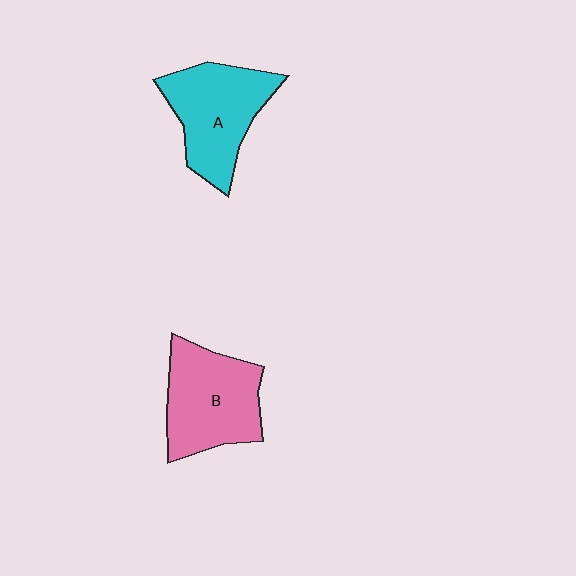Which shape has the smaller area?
Shape A (cyan).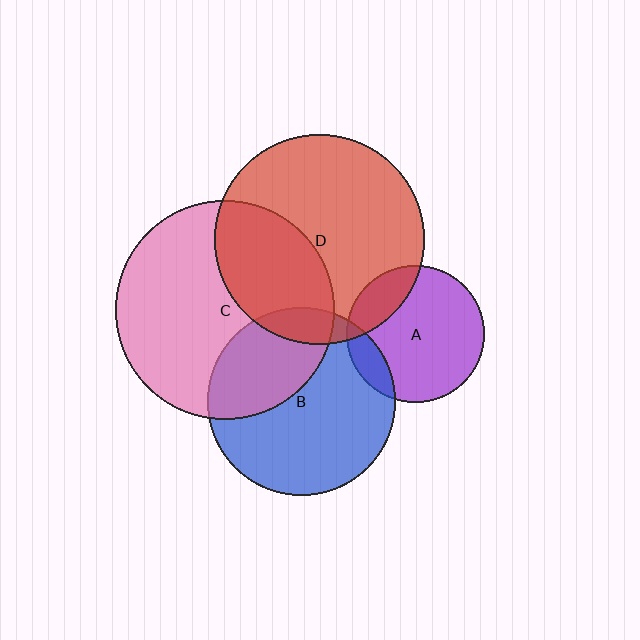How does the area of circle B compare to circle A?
Approximately 1.9 times.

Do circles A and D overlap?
Yes.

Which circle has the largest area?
Circle C (pink).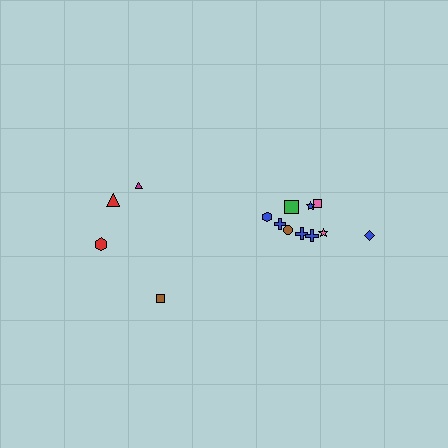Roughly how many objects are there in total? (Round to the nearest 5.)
Roughly 15 objects in total.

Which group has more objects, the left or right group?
The right group.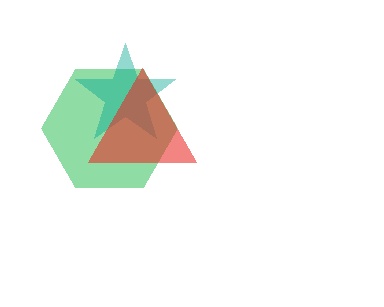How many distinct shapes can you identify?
There are 3 distinct shapes: a green hexagon, a teal star, a red triangle.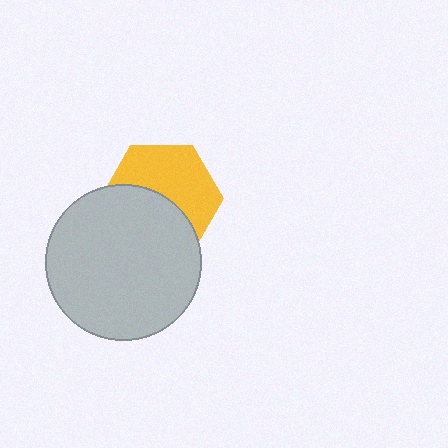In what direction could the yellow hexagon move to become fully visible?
The yellow hexagon could move up. That would shift it out from behind the light gray circle entirely.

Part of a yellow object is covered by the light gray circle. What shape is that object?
It is a hexagon.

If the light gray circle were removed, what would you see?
You would see the complete yellow hexagon.